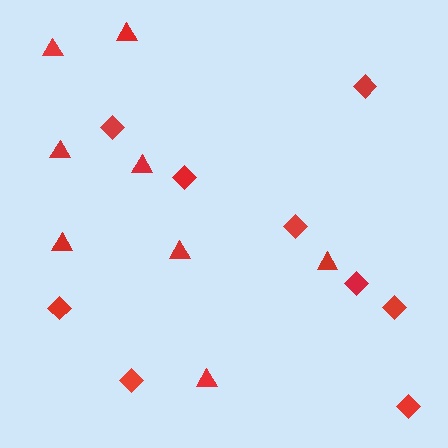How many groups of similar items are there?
There are 2 groups: one group of triangles (8) and one group of diamonds (9).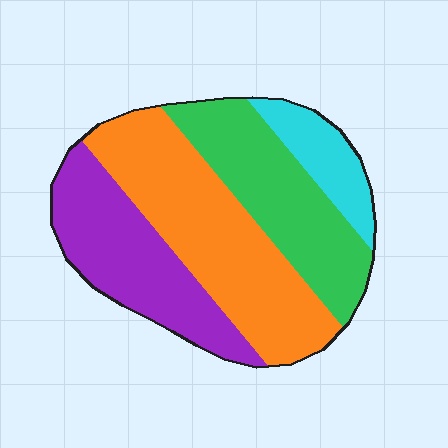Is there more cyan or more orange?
Orange.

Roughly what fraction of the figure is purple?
Purple covers 26% of the figure.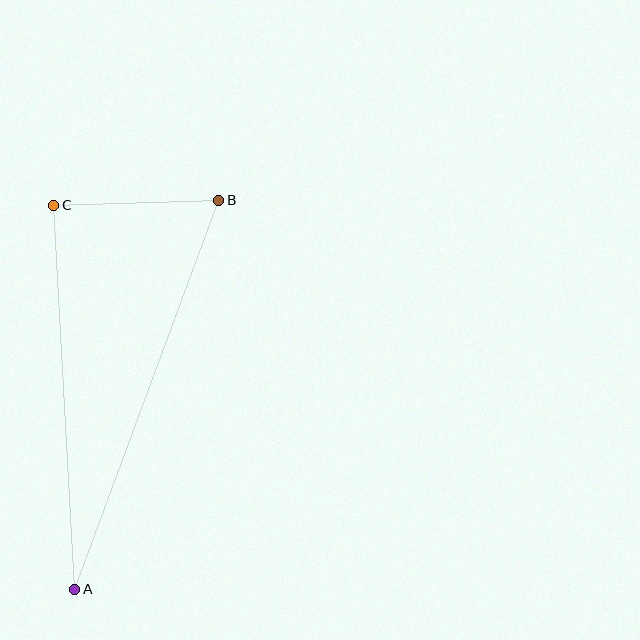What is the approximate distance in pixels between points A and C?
The distance between A and C is approximately 384 pixels.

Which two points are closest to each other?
Points B and C are closest to each other.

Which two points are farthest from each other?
Points A and B are farthest from each other.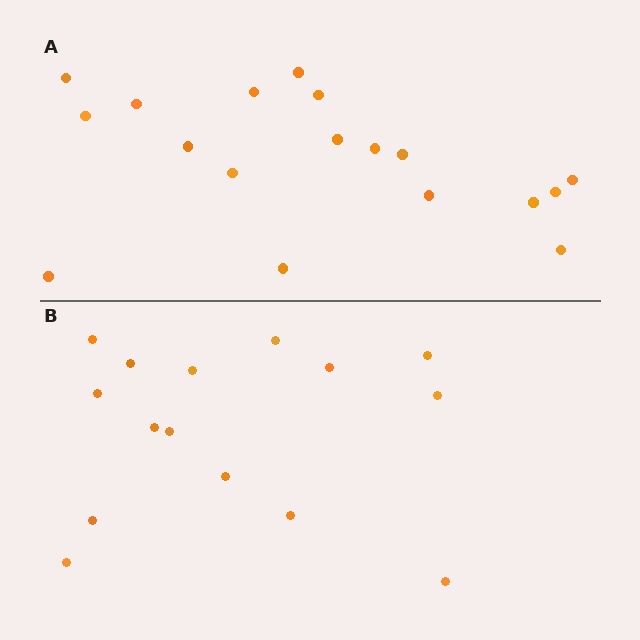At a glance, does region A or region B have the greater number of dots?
Region A (the top region) has more dots.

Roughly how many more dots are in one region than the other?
Region A has just a few more — roughly 2 or 3 more dots than region B.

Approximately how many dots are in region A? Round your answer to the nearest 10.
About 20 dots. (The exact count is 18, which rounds to 20.)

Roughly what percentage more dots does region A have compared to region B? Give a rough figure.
About 20% more.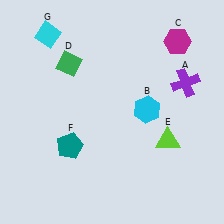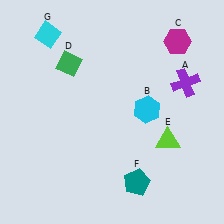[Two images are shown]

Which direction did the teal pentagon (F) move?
The teal pentagon (F) moved right.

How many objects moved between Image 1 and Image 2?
1 object moved between the two images.